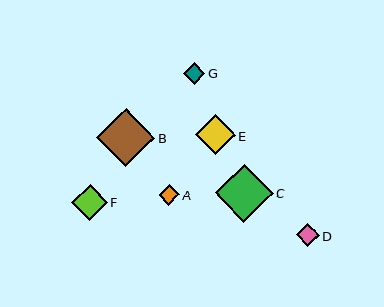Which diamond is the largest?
Diamond B is the largest with a size of approximately 58 pixels.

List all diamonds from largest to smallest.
From largest to smallest: B, C, E, F, D, G, A.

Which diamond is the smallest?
Diamond A is the smallest with a size of approximately 20 pixels.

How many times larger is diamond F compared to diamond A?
Diamond F is approximately 1.8 times the size of diamond A.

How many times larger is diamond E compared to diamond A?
Diamond E is approximately 2.0 times the size of diamond A.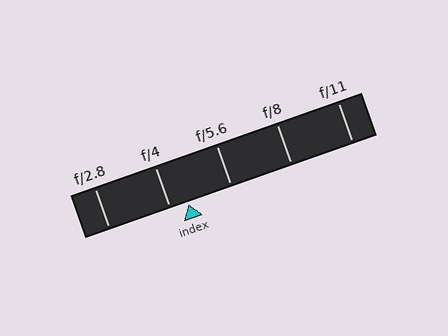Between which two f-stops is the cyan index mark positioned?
The index mark is between f/4 and f/5.6.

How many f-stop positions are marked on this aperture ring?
There are 5 f-stop positions marked.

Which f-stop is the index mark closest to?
The index mark is closest to f/4.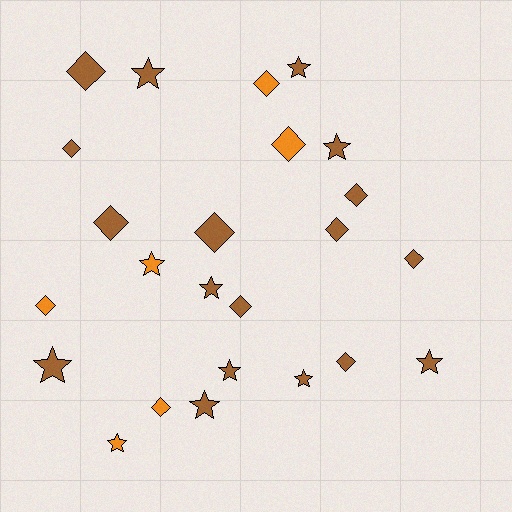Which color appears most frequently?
Brown, with 18 objects.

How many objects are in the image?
There are 24 objects.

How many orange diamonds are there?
There are 4 orange diamonds.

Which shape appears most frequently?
Diamond, with 13 objects.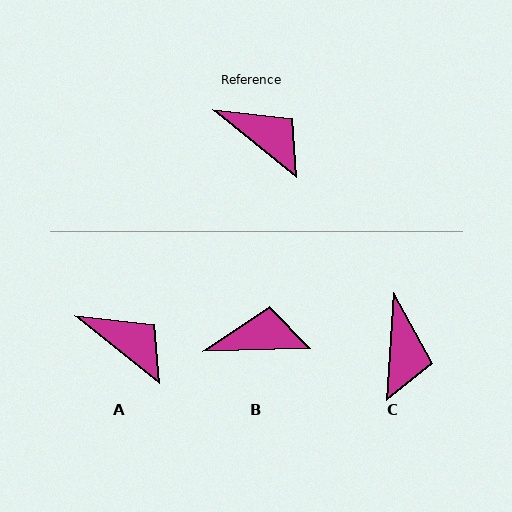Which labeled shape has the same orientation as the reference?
A.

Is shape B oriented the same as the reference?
No, it is off by about 40 degrees.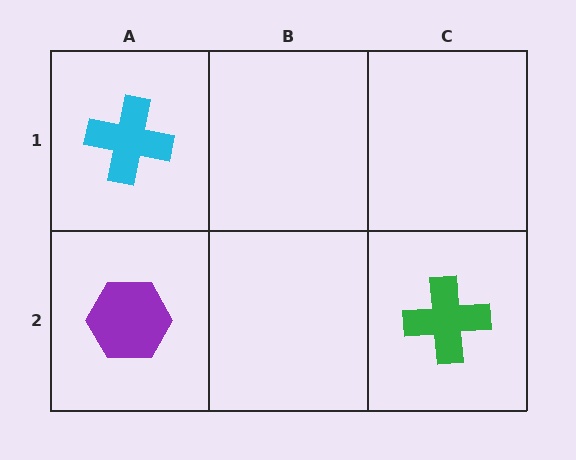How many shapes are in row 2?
2 shapes.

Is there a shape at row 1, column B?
No, that cell is empty.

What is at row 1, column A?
A cyan cross.